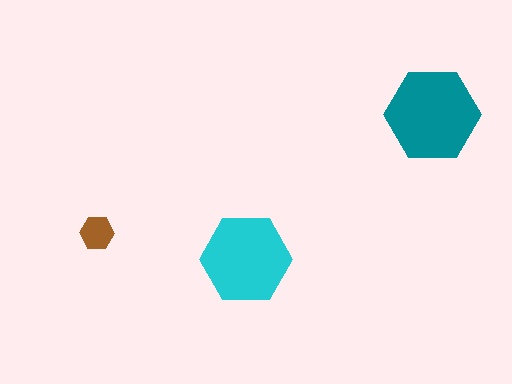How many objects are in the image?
There are 3 objects in the image.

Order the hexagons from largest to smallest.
the teal one, the cyan one, the brown one.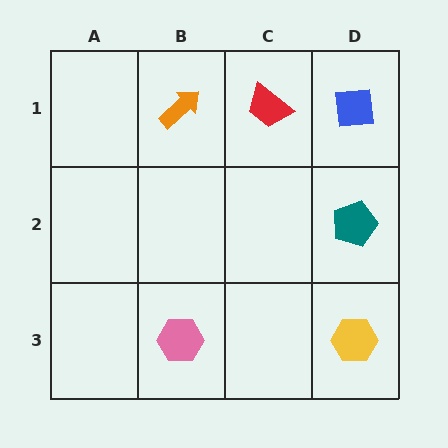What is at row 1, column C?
A red trapezoid.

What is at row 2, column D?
A teal pentagon.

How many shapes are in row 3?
2 shapes.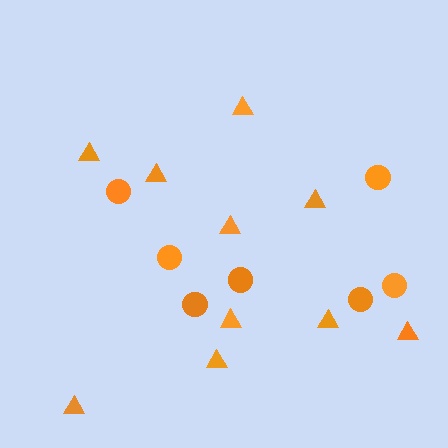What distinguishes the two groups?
There are 2 groups: one group of triangles (10) and one group of circles (7).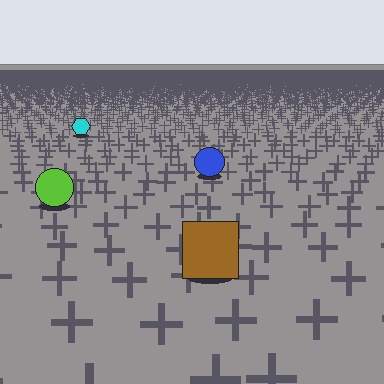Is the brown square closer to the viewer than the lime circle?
Yes. The brown square is closer — you can tell from the texture gradient: the ground texture is coarser near it.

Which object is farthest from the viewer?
The cyan hexagon is farthest from the viewer. It appears smaller and the ground texture around it is denser.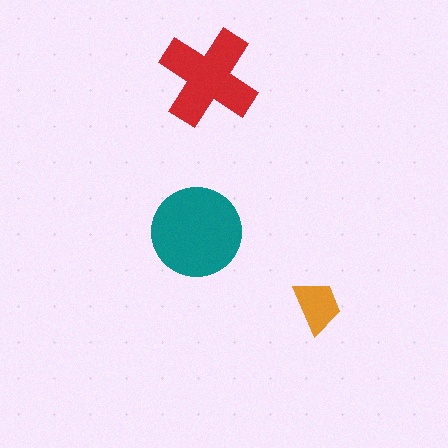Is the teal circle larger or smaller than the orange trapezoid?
Larger.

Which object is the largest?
The teal circle.